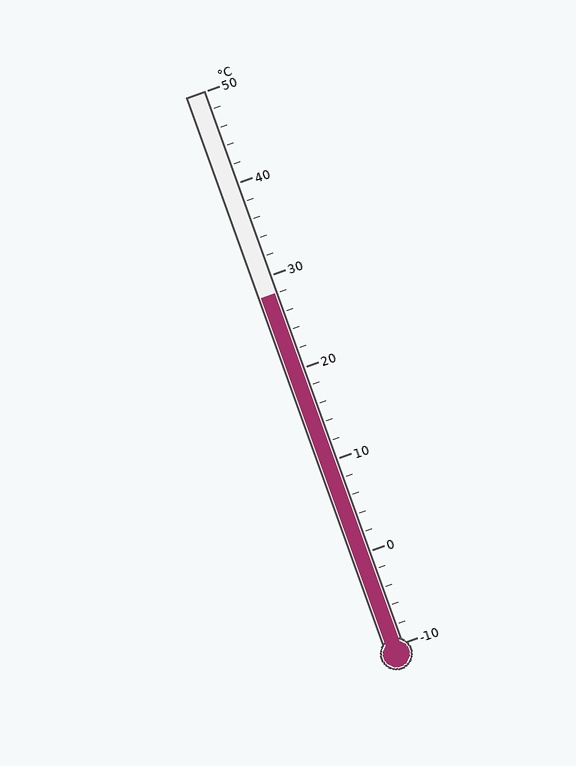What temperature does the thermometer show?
The thermometer shows approximately 28°C.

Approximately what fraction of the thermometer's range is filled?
The thermometer is filled to approximately 65% of its range.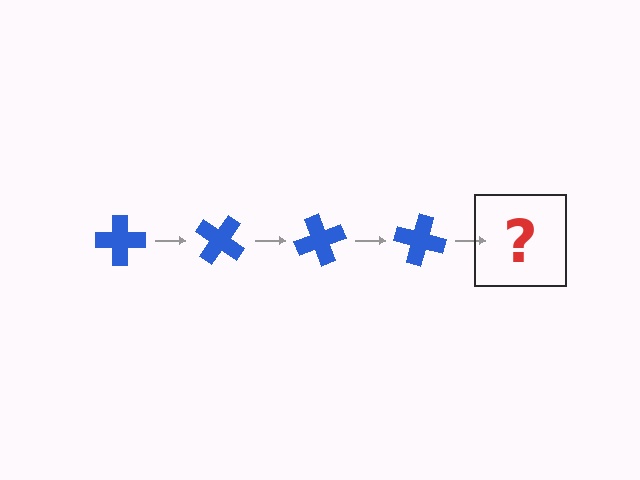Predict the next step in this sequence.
The next step is a blue cross rotated 140 degrees.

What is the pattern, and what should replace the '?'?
The pattern is that the cross rotates 35 degrees each step. The '?' should be a blue cross rotated 140 degrees.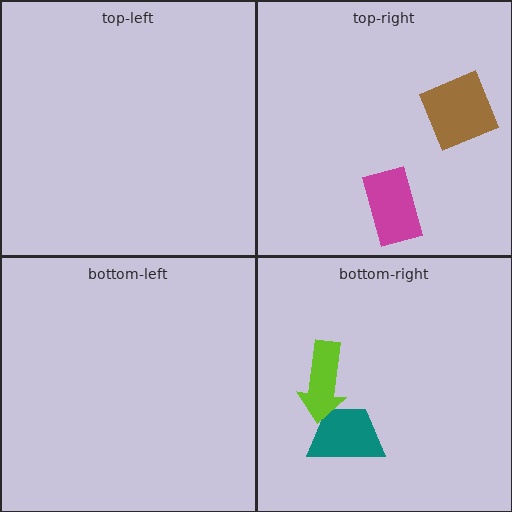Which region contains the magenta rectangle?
The top-right region.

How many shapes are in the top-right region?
2.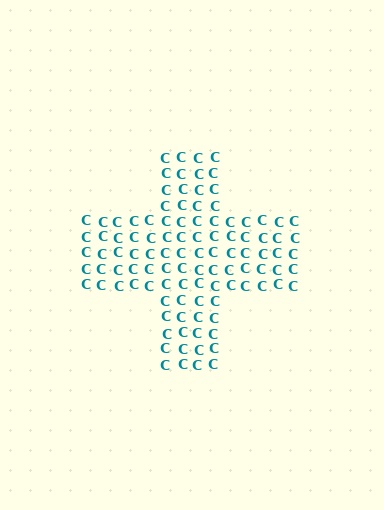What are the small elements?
The small elements are letter C's.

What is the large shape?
The large shape is a cross.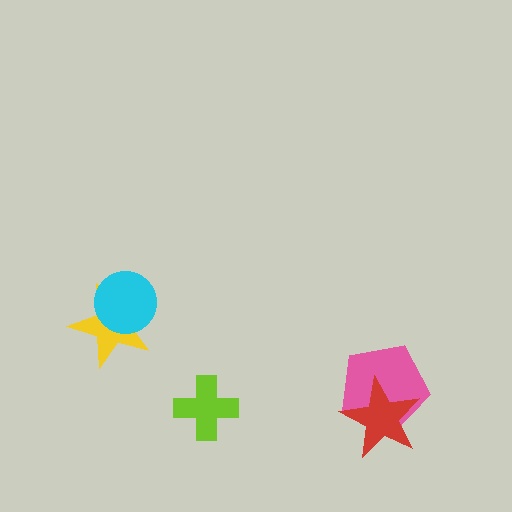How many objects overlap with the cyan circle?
1 object overlaps with the cyan circle.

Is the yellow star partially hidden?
Yes, it is partially covered by another shape.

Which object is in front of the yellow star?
The cyan circle is in front of the yellow star.